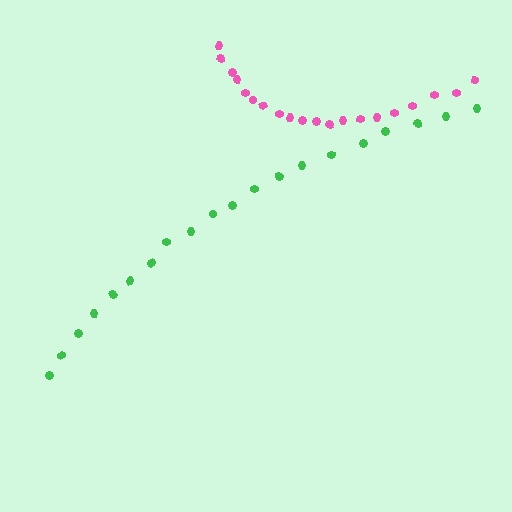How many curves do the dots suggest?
There are 2 distinct paths.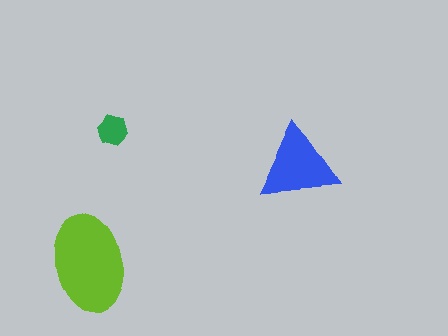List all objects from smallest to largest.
The green hexagon, the blue triangle, the lime ellipse.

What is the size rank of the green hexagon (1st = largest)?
3rd.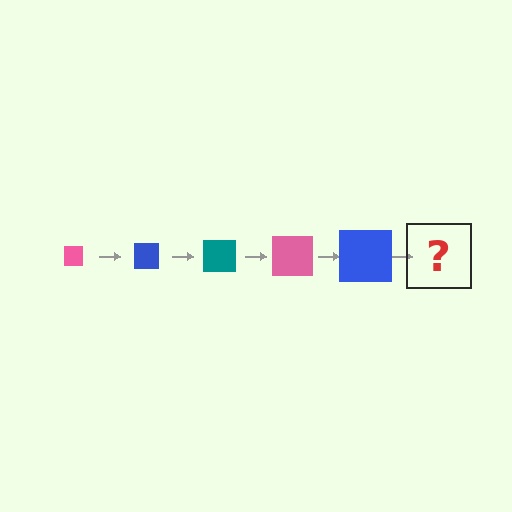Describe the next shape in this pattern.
It should be a teal square, larger than the previous one.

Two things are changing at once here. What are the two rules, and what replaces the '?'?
The two rules are that the square grows larger each step and the color cycles through pink, blue, and teal. The '?' should be a teal square, larger than the previous one.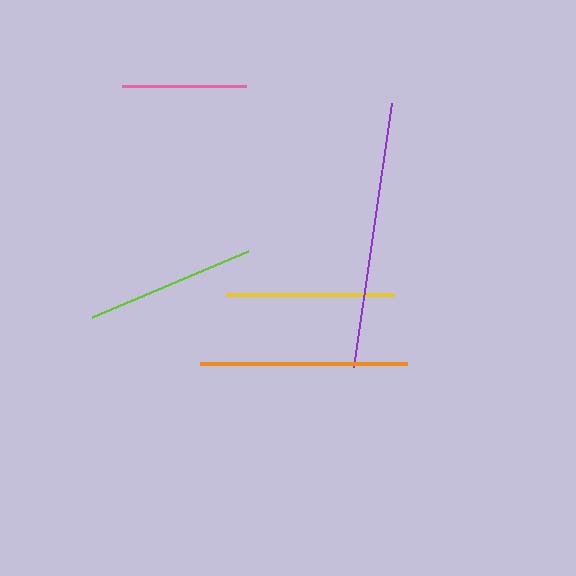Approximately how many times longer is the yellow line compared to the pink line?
The yellow line is approximately 1.4 times the length of the pink line.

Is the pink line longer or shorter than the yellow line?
The yellow line is longer than the pink line.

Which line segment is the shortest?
The pink line is the shortest at approximately 124 pixels.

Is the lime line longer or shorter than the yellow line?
The lime line is longer than the yellow line.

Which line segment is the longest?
The purple line is the longest at approximately 267 pixels.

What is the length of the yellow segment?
The yellow segment is approximately 167 pixels long.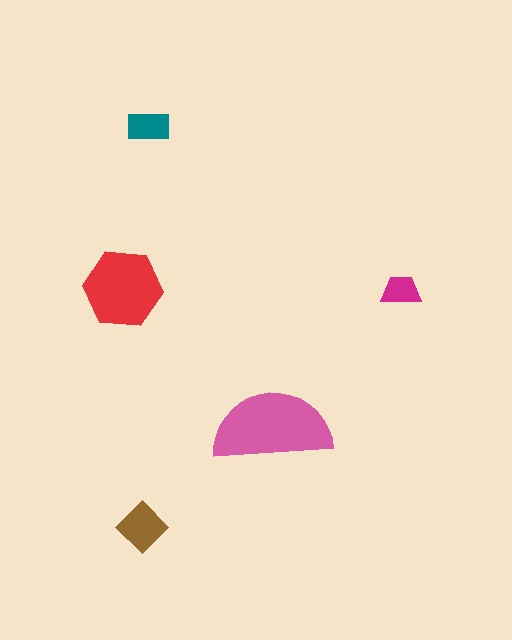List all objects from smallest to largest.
The magenta trapezoid, the teal rectangle, the brown diamond, the red hexagon, the pink semicircle.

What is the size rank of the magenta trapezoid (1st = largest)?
5th.